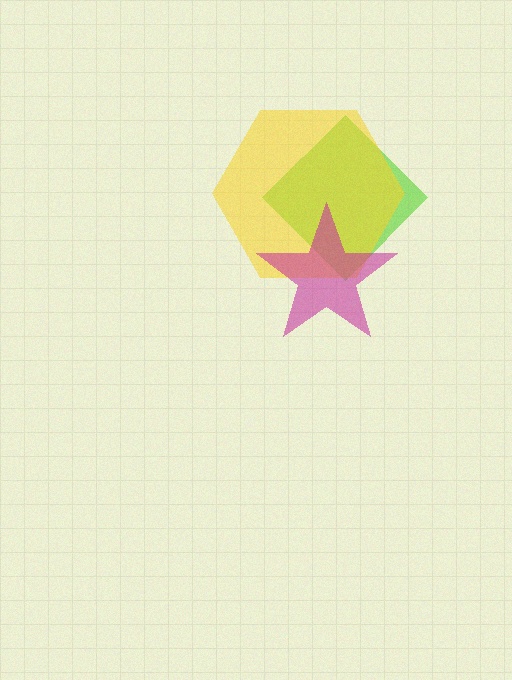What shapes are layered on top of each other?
The layered shapes are: a lime diamond, a yellow hexagon, a magenta star.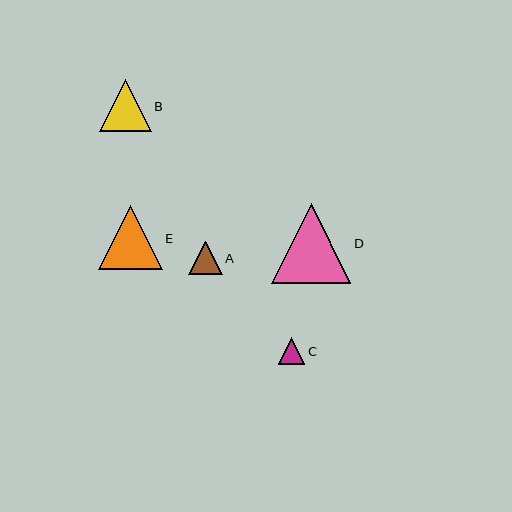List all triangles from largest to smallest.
From largest to smallest: D, E, B, A, C.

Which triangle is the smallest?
Triangle C is the smallest with a size of approximately 26 pixels.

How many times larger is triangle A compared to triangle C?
Triangle A is approximately 1.3 times the size of triangle C.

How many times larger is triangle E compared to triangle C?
Triangle E is approximately 2.4 times the size of triangle C.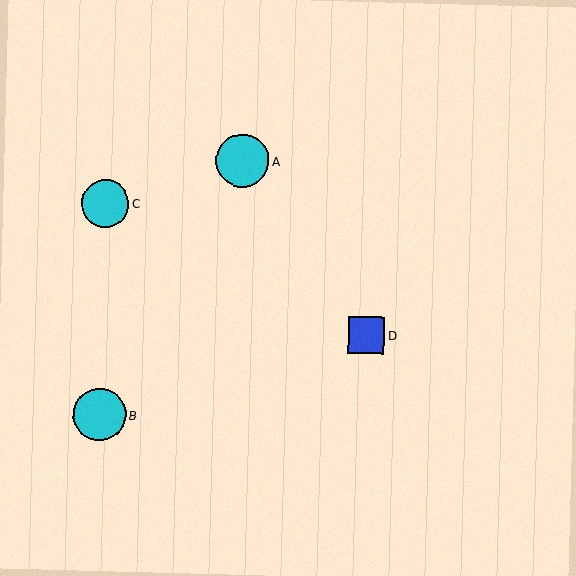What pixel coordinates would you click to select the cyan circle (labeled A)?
Click at (242, 161) to select the cyan circle A.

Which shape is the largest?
The cyan circle (labeled A) is the largest.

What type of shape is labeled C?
Shape C is a cyan circle.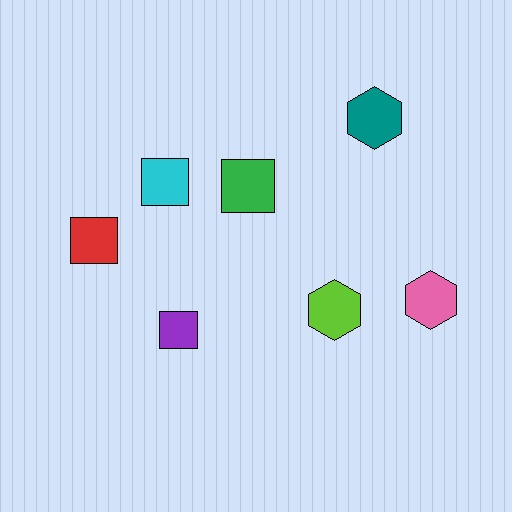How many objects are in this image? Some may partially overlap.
There are 7 objects.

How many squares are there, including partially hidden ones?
There are 4 squares.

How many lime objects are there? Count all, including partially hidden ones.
There is 1 lime object.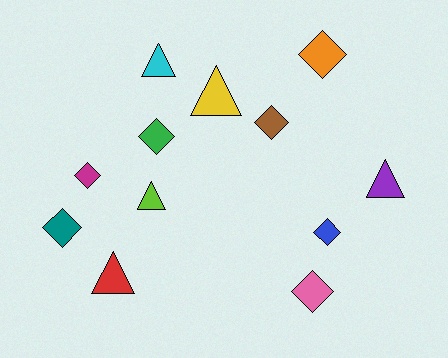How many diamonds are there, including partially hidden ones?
There are 7 diamonds.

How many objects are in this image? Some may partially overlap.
There are 12 objects.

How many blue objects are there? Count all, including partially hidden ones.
There is 1 blue object.